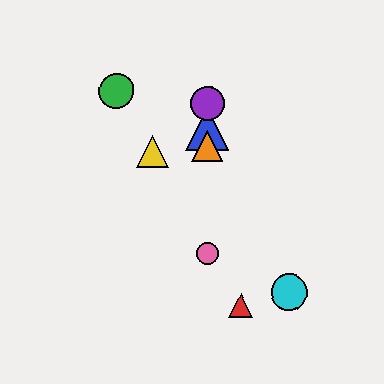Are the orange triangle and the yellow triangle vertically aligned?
No, the orange triangle is at x≈208 and the yellow triangle is at x≈153.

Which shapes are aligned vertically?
The blue triangle, the purple circle, the orange triangle, the pink circle are aligned vertically.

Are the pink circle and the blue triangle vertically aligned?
Yes, both are at x≈207.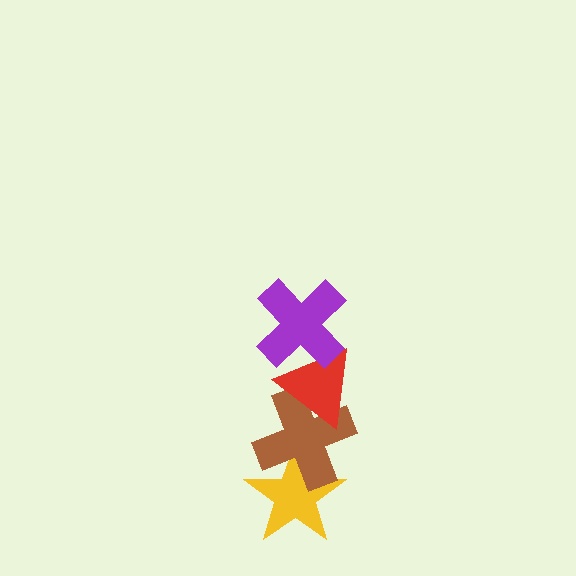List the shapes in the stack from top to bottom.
From top to bottom: the purple cross, the red triangle, the brown cross, the yellow star.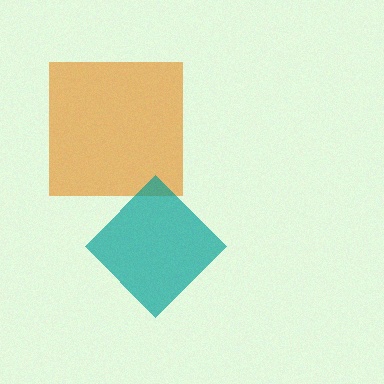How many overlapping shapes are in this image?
There are 2 overlapping shapes in the image.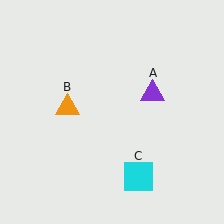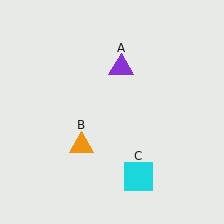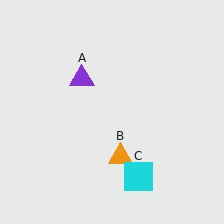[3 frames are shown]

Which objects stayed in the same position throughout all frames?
Cyan square (object C) remained stationary.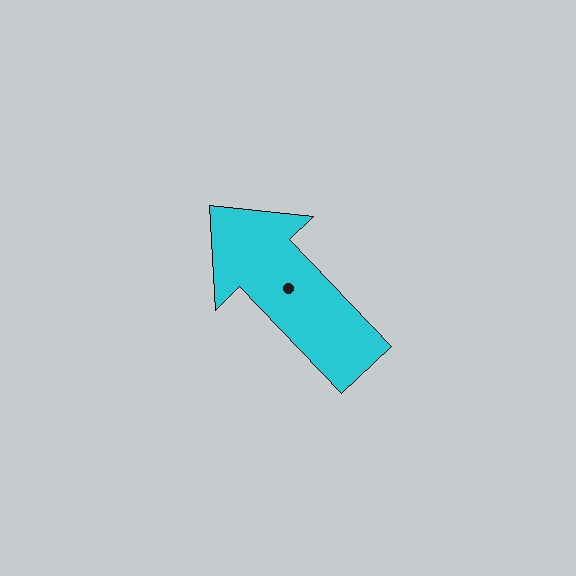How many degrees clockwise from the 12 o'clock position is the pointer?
Approximately 316 degrees.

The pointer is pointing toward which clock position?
Roughly 11 o'clock.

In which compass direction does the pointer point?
Northwest.